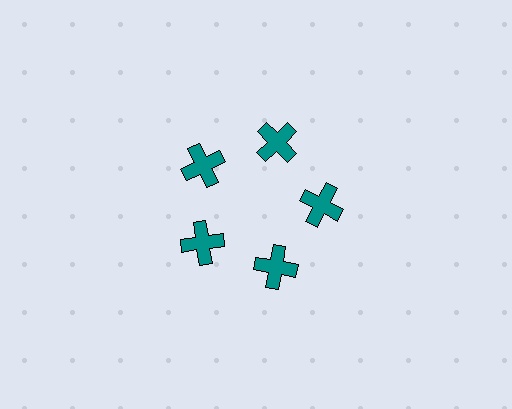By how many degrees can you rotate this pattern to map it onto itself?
The pattern maps onto itself every 72 degrees of rotation.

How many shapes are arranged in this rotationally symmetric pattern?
There are 5 shapes, arranged in 5 groups of 1.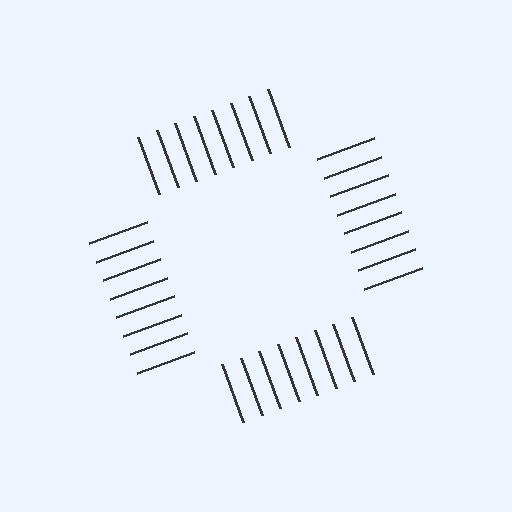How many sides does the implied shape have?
4 sides — the line-ends trace a square.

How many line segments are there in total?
32 — 8 along each of the 4 edges.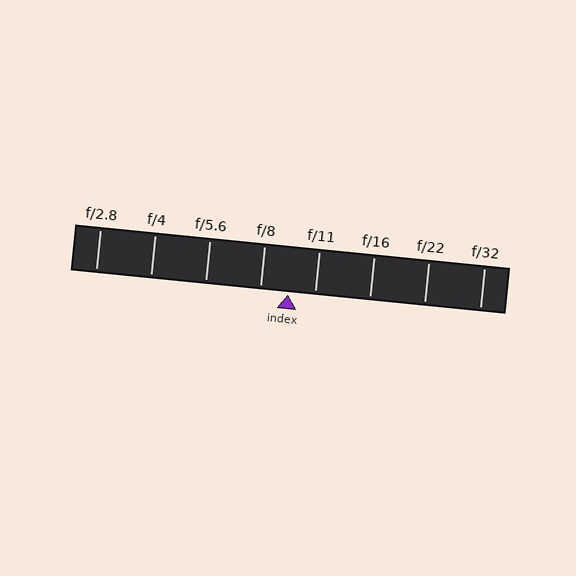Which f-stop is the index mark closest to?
The index mark is closest to f/11.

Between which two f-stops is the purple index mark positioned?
The index mark is between f/8 and f/11.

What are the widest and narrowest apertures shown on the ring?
The widest aperture shown is f/2.8 and the narrowest is f/32.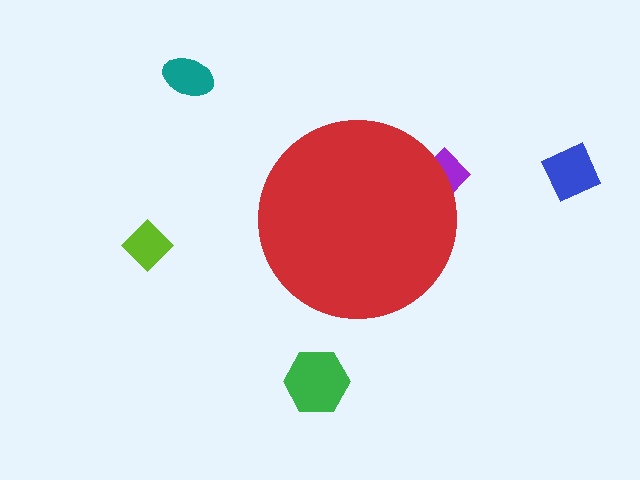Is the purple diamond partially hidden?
Yes, the purple diamond is partially hidden behind the red circle.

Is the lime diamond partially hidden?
No, the lime diamond is fully visible.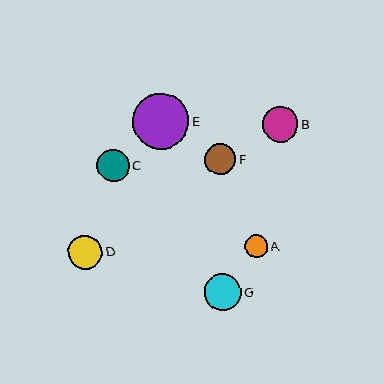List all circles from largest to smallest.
From largest to smallest: E, G, B, D, C, F, A.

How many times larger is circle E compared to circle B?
Circle E is approximately 1.6 times the size of circle B.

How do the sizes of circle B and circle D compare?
Circle B and circle D are approximately the same size.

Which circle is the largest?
Circle E is the largest with a size of approximately 56 pixels.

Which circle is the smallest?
Circle A is the smallest with a size of approximately 23 pixels.